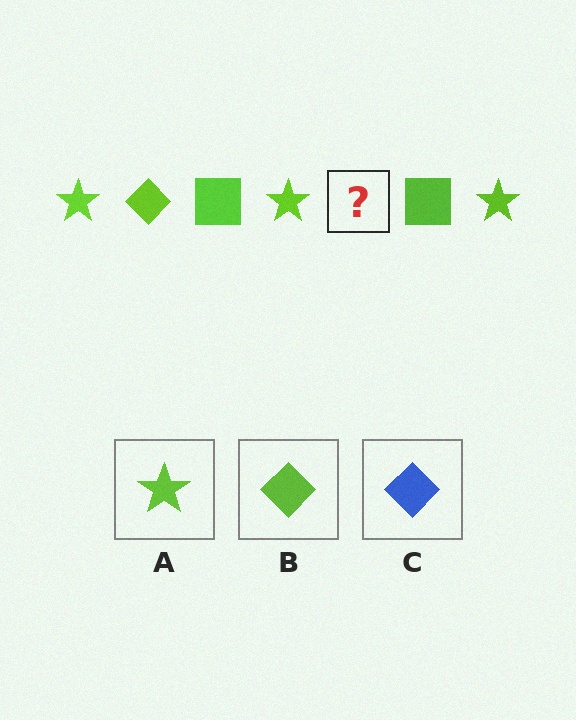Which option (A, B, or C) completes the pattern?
B.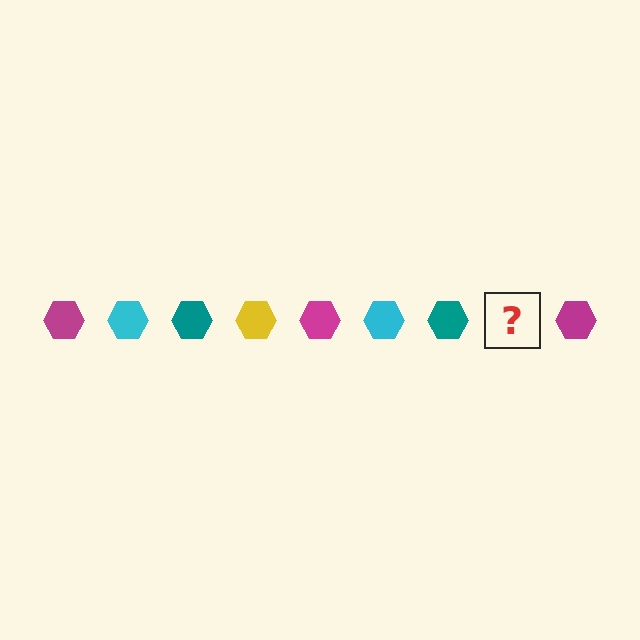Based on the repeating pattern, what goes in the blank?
The blank should be a yellow hexagon.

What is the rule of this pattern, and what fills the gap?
The rule is that the pattern cycles through magenta, cyan, teal, yellow hexagons. The gap should be filled with a yellow hexagon.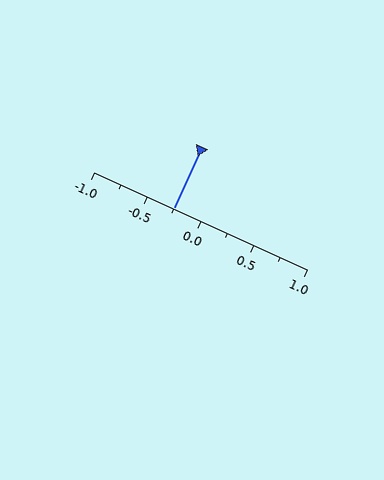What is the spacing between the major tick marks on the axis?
The major ticks are spaced 0.5 apart.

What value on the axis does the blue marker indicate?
The marker indicates approximately -0.25.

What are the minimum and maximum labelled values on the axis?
The axis runs from -1.0 to 1.0.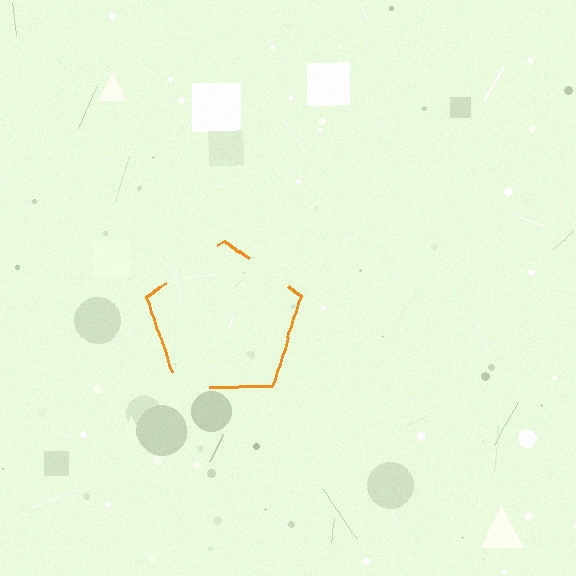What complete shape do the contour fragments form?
The contour fragments form a pentagon.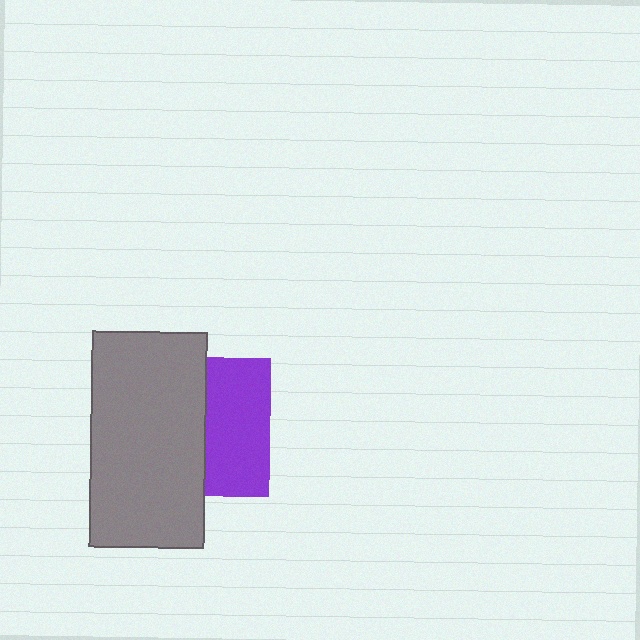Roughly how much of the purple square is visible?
About half of it is visible (roughly 46%).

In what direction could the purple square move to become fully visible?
The purple square could move right. That would shift it out from behind the gray rectangle entirely.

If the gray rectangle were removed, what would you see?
You would see the complete purple square.